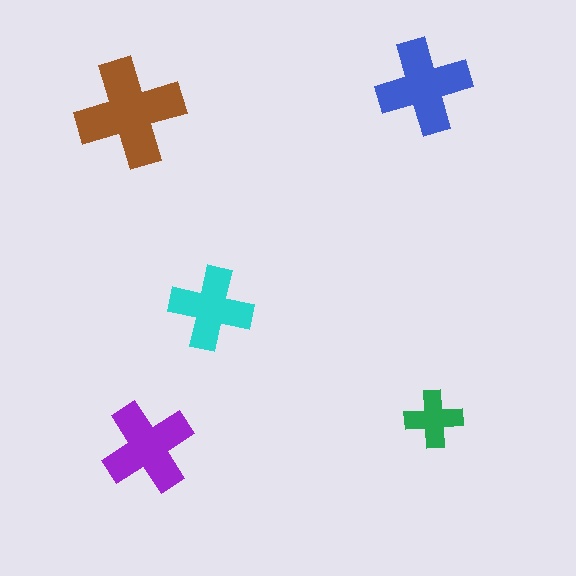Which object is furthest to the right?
The green cross is rightmost.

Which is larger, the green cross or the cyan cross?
The cyan one.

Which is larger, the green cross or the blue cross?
The blue one.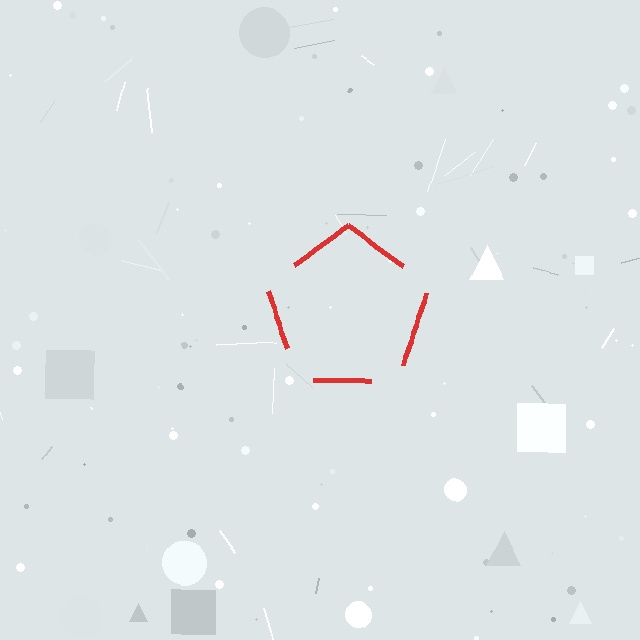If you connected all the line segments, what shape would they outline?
They would outline a pentagon.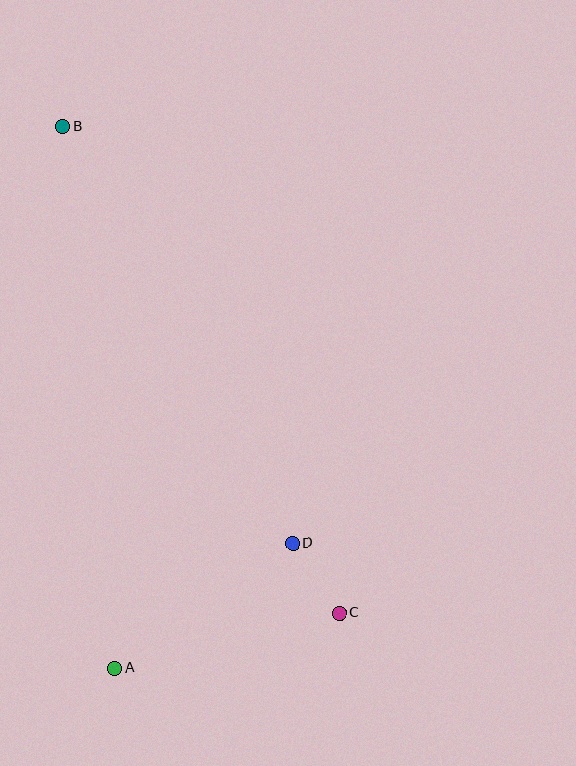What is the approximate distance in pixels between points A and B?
The distance between A and B is approximately 544 pixels.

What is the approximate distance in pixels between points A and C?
The distance between A and C is approximately 232 pixels.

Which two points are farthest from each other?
Points B and C are farthest from each other.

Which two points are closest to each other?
Points C and D are closest to each other.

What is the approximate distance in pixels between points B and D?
The distance between B and D is approximately 476 pixels.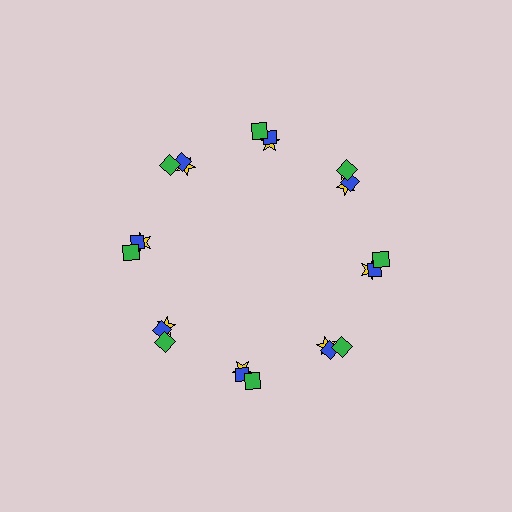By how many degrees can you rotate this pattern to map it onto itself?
The pattern maps onto itself every 45 degrees of rotation.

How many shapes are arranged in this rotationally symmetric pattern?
There are 24 shapes, arranged in 8 groups of 3.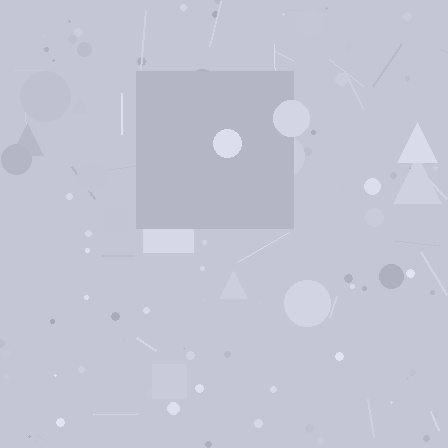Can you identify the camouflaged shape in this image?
The camouflaged shape is a square.